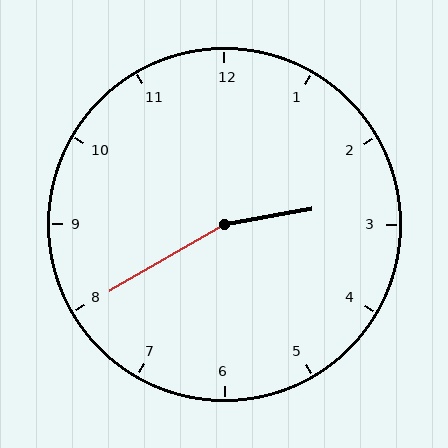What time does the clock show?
2:40.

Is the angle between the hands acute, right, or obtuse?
It is obtuse.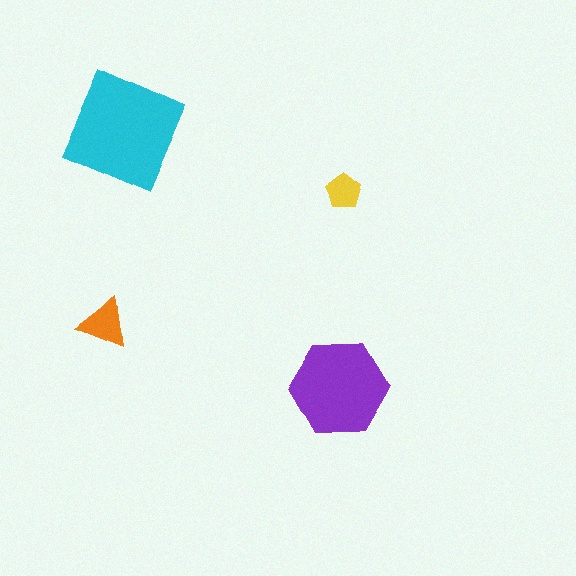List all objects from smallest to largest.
The yellow pentagon, the orange triangle, the purple hexagon, the cyan square.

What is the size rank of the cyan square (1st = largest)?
1st.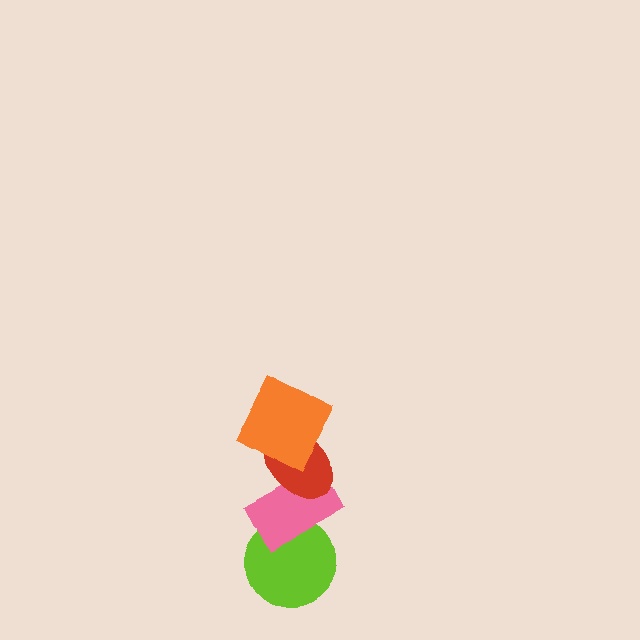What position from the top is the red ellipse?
The red ellipse is 2nd from the top.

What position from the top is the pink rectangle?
The pink rectangle is 3rd from the top.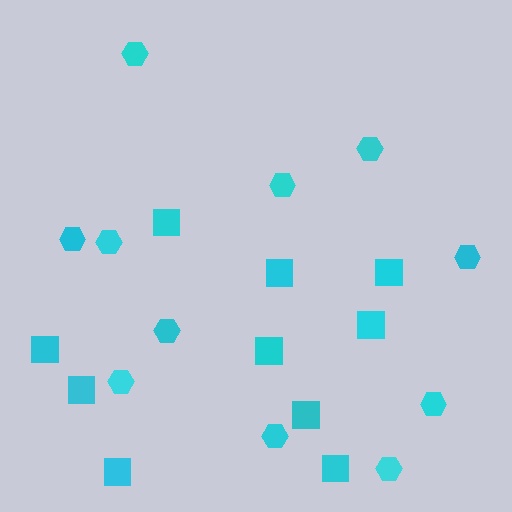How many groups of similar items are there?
There are 2 groups: one group of hexagons (11) and one group of squares (10).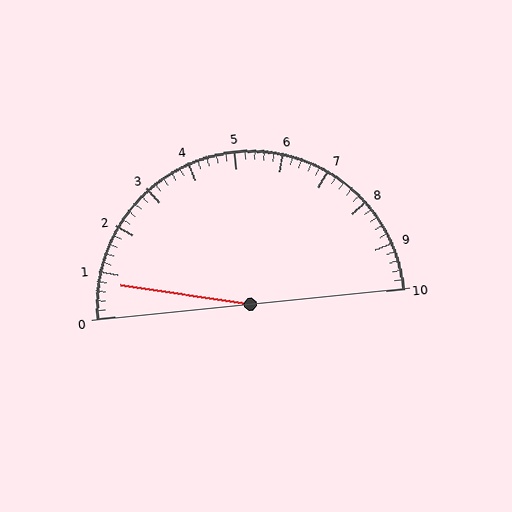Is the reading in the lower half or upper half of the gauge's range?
The reading is in the lower half of the range (0 to 10).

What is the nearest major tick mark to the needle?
The nearest major tick mark is 1.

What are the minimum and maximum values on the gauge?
The gauge ranges from 0 to 10.